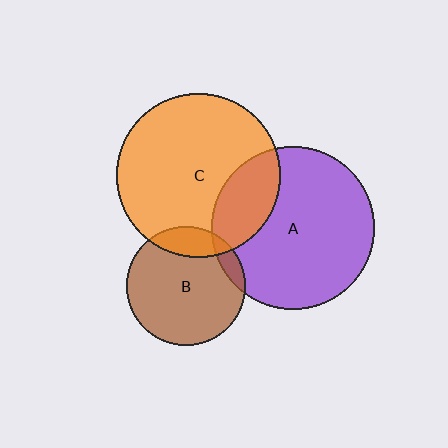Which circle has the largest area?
Circle C (orange).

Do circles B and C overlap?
Yes.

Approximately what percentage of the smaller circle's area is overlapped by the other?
Approximately 15%.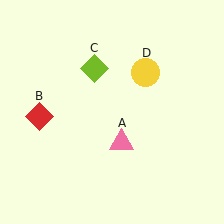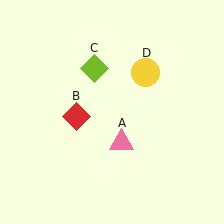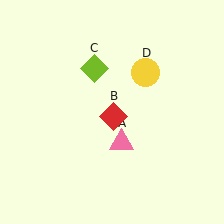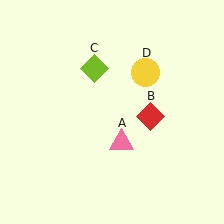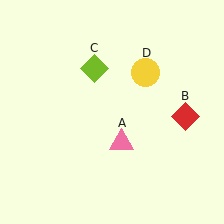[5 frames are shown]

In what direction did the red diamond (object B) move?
The red diamond (object B) moved right.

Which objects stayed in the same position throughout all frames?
Pink triangle (object A) and lime diamond (object C) and yellow circle (object D) remained stationary.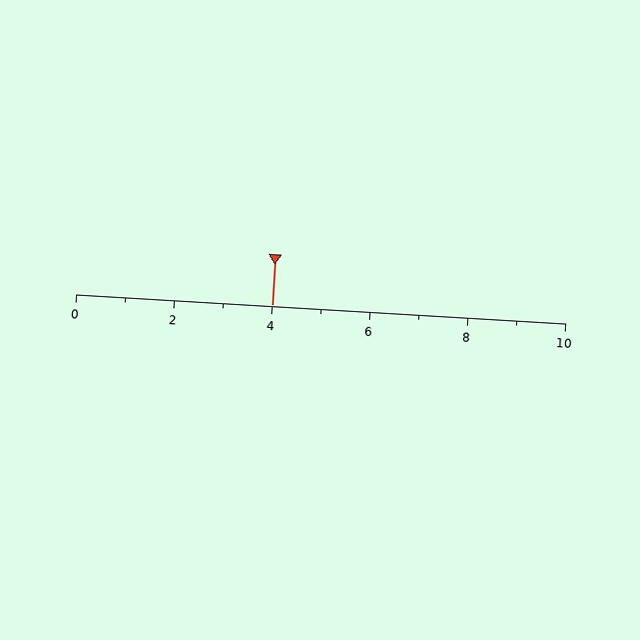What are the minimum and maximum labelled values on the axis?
The axis runs from 0 to 10.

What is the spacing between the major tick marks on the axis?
The major ticks are spaced 2 apart.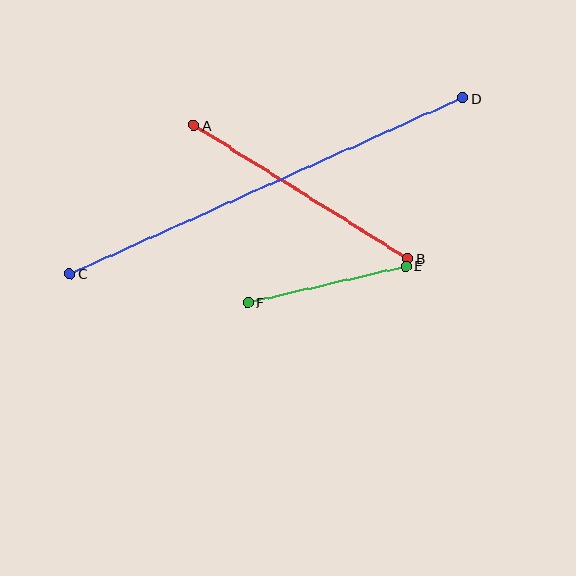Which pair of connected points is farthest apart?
Points C and D are farthest apart.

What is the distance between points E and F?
The distance is approximately 162 pixels.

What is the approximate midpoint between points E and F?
The midpoint is at approximately (327, 284) pixels.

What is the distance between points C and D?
The distance is approximately 430 pixels.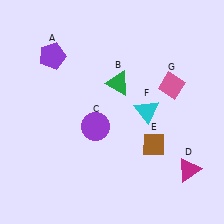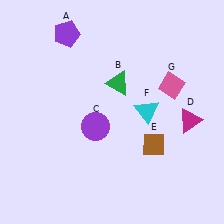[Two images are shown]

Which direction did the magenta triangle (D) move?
The magenta triangle (D) moved up.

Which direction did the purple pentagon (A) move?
The purple pentagon (A) moved up.